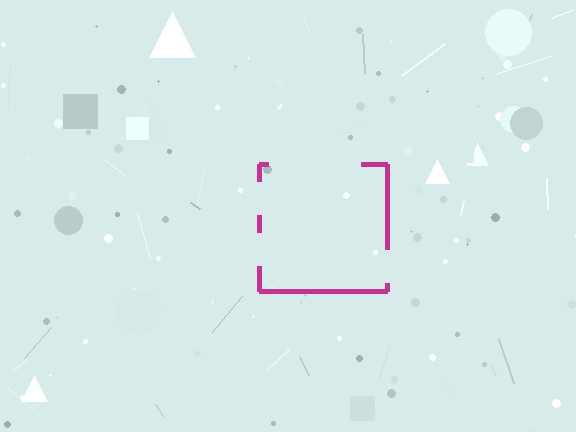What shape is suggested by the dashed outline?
The dashed outline suggests a square.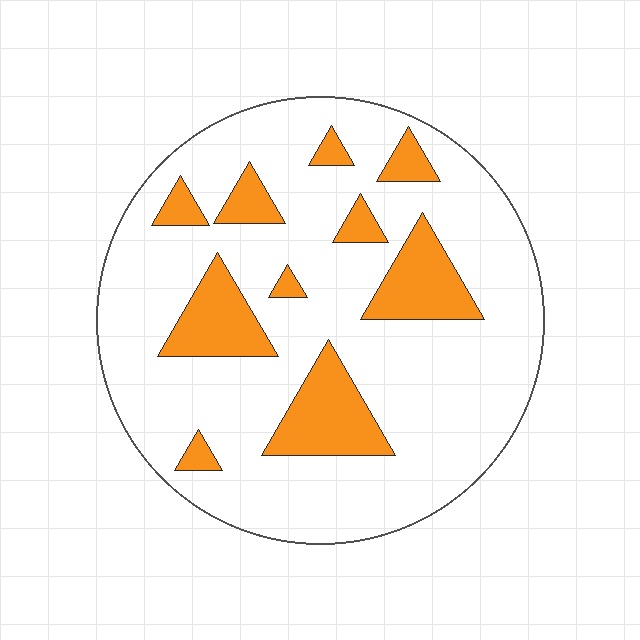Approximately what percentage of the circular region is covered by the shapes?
Approximately 20%.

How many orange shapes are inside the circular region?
10.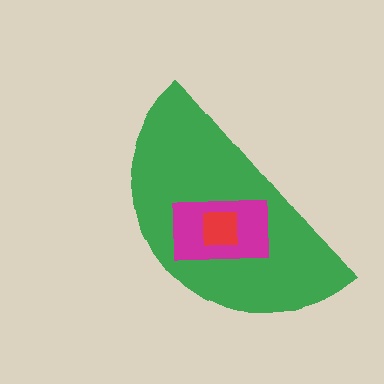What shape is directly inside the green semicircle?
The magenta rectangle.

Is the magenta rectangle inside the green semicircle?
Yes.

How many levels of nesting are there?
3.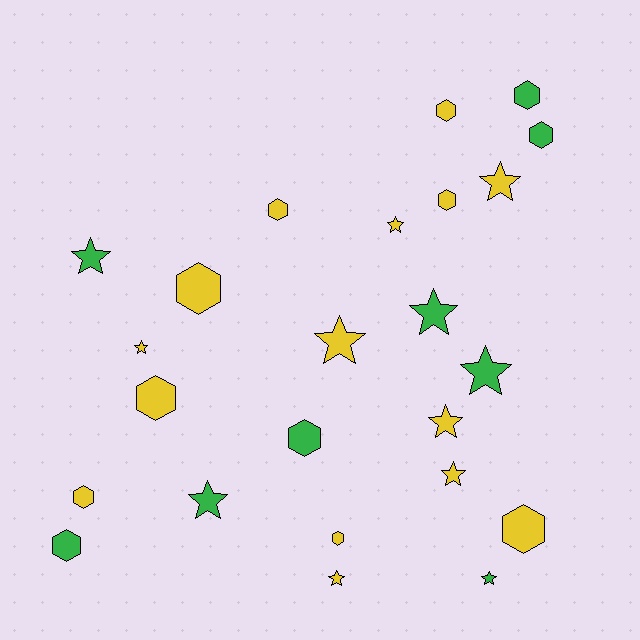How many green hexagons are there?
There are 4 green hexagons.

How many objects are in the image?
There are 24 objects.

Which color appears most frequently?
Yellow, with 15 objects.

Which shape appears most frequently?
Hexagon, with 12 objects.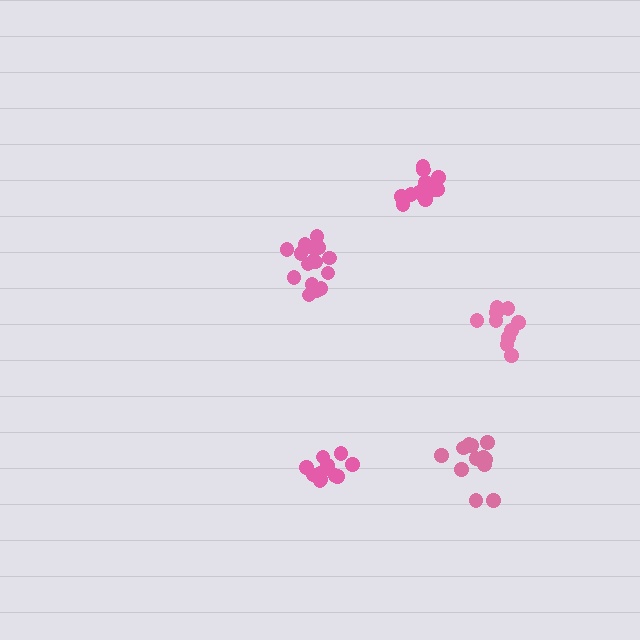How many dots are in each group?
Group 1: 15 dots, Group 2: 16 dots, Group 3: 11 dots, Group 4: 13 dots, Group 5: 10 dots (65 total).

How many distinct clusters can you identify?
There are 5 distinct clusters.